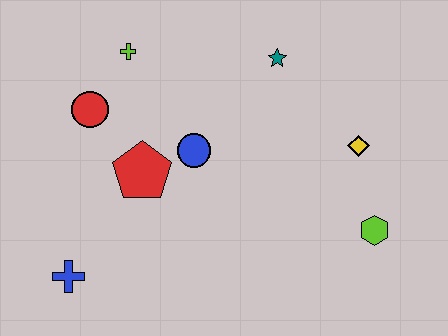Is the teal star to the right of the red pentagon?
Yes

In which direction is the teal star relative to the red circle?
The teal star is to the right of the red circle.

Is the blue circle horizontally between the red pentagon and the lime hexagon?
Yes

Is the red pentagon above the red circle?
No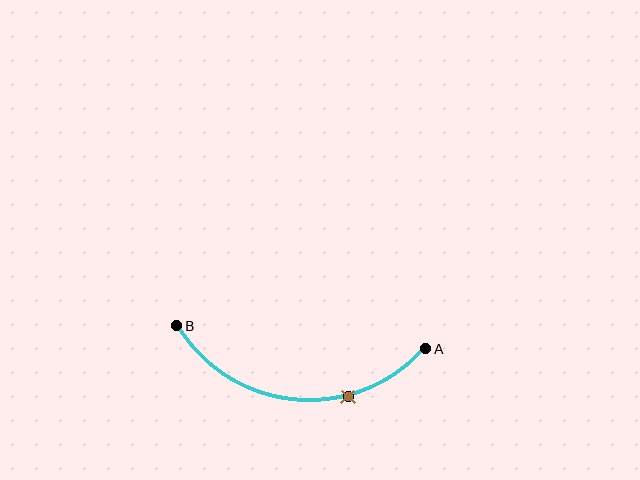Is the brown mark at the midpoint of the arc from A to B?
No. The brown mark lies on the arc but is closer to endpoint A. The arc midpoint would be at the point on the curve equidistant along the arc from both A and B.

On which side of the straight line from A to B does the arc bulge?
The arc bulges below the straight line connecting A and B.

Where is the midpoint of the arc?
The arc midpoint is the point on the curve farthest from the straight line joining A and B. It sits below that line.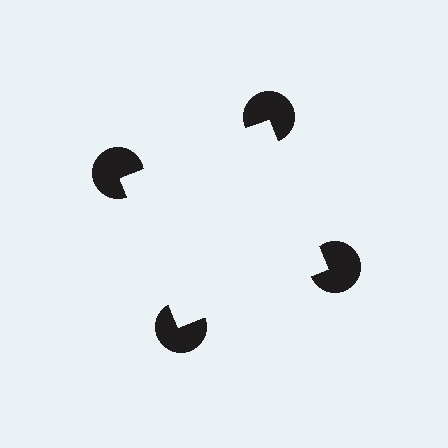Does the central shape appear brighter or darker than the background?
It typically appears slightly brighter than the background, even though no actual brightness change is drawn.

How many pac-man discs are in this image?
There are 4 — one at each vertex of the illusory square.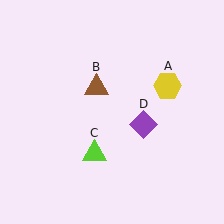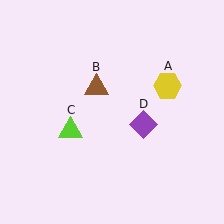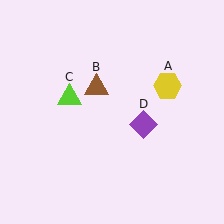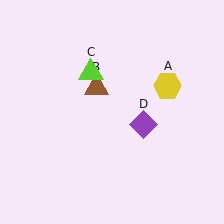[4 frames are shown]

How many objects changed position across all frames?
1 object changed position: lime triangle (object C).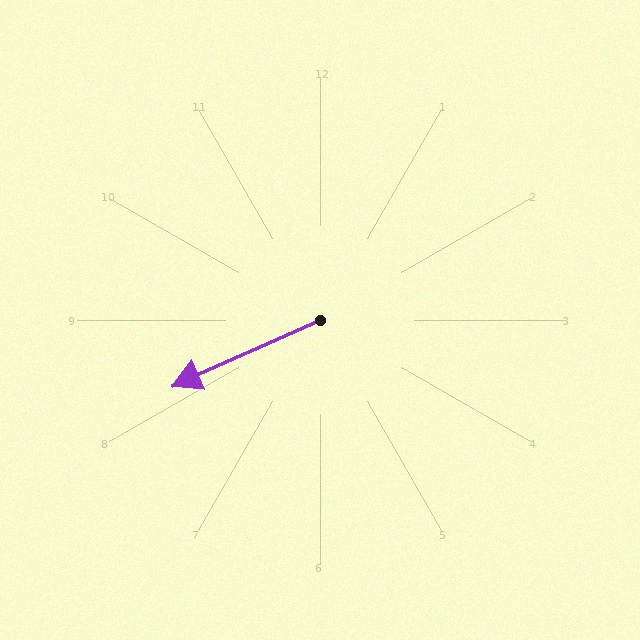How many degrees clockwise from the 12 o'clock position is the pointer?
Approximately 246 degrees.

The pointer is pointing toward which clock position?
Roughly 8 o'clock.